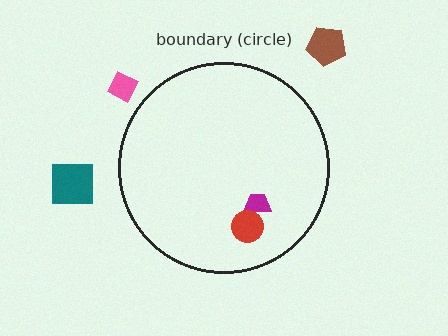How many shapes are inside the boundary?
2 inside, 3 outside.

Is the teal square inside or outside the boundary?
Outside.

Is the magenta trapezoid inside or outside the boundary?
Inside.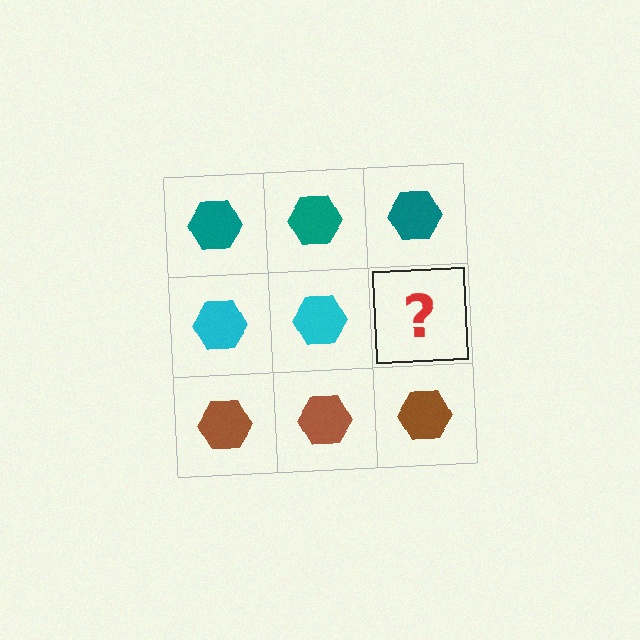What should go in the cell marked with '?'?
The missing cell should contain a cyan hexagon.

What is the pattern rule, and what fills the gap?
The rule is that each row has a consistent color. The gap should be filled with a cyan hexagon.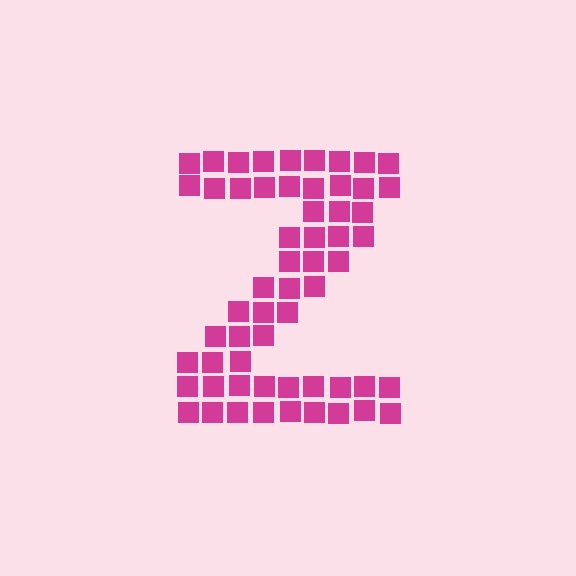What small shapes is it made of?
It is made of small squares.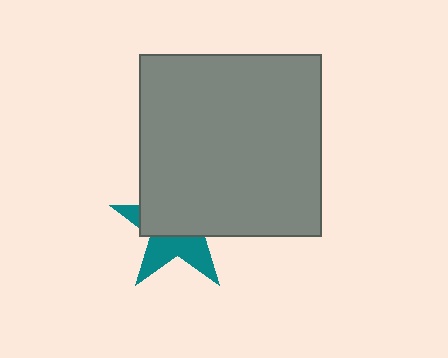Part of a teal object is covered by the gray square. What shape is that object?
It is a star.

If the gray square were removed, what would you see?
You would see the complete teal star.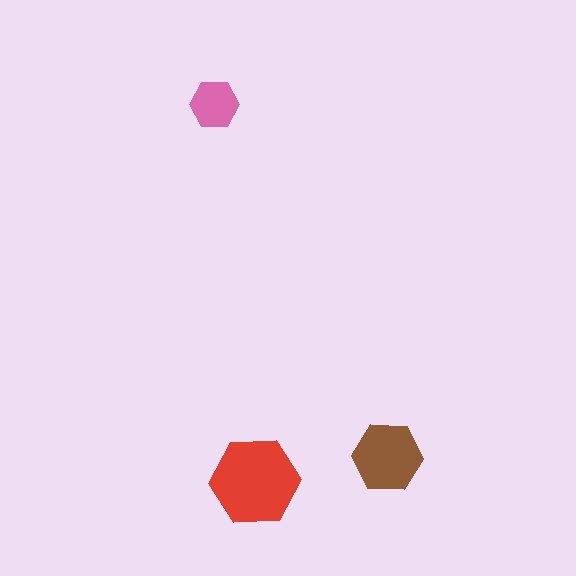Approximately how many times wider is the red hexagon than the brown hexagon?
About 1.5 times wider.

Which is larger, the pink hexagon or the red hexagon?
The red one.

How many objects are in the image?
There are 3 objects in the image.